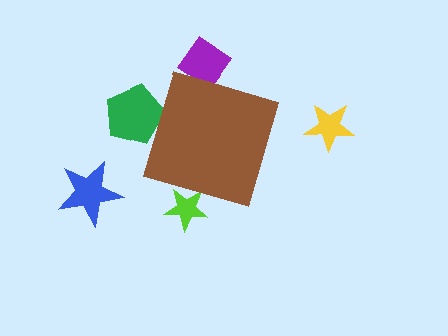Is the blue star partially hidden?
No, the blue star is fully visible.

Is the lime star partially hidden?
Yes, the lime star is partially hidden behind the brown diamond.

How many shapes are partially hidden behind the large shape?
3 shapes are partially hidden.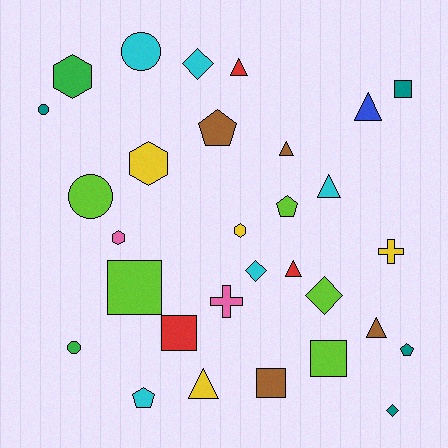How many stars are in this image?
There are no stars.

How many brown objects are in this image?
There are 4 brown objects.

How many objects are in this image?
There are 30 objects.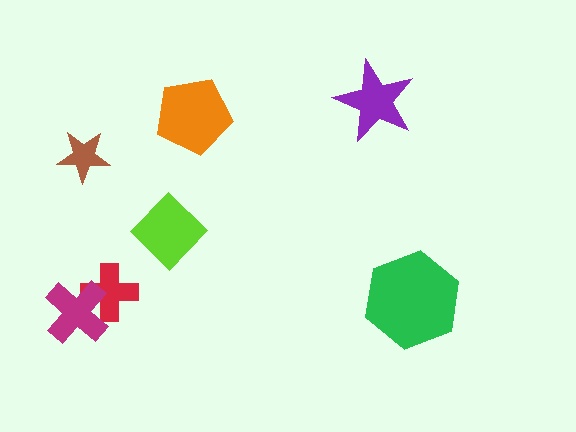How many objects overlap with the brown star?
0 objects overlap with the brown star.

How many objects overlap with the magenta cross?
1 object overlaps with the magenta cross.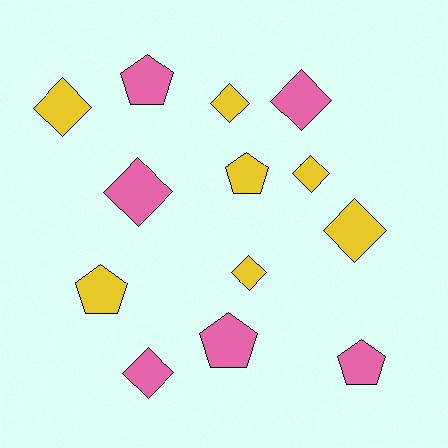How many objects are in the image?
There are 13 objects.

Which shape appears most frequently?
Diamond, with 8 objects.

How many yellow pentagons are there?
There are 2 yellow pentagons.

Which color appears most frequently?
Yellow, with 7 objects.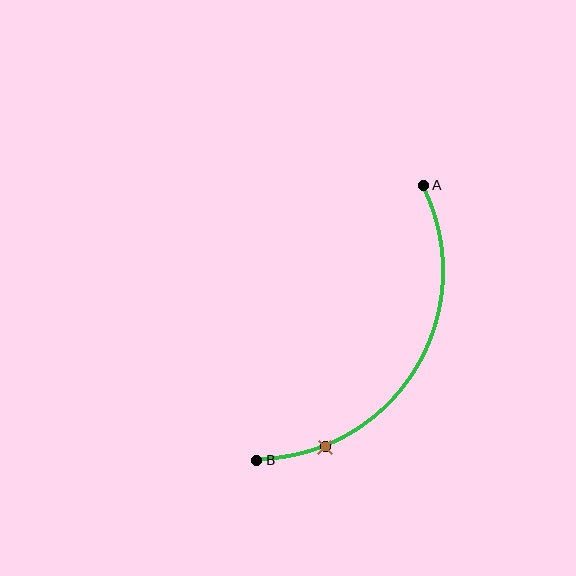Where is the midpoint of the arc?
The arc midpoint is the point on the curve farthest from the straight line joining A and B. It sits to the right of that line.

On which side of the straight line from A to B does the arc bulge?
The arc bulges to the right of the straight line connecting A and B.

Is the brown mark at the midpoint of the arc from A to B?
No. The brown mark lies on the arc but is closer to endpoint B. The arc midpoint would be at the point on the curve equidistant along the arc from both A and B.